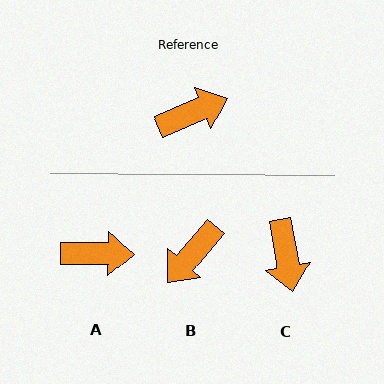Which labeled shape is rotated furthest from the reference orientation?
B, about 153 degrees away.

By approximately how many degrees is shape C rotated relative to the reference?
Approximately 102 degrees clockwise.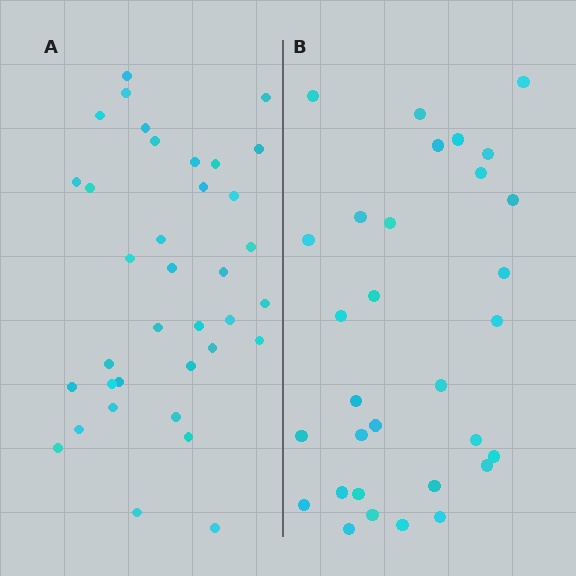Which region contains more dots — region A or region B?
Region A (the left region) has more dots.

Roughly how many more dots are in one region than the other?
Region A has about 5 more dots than region B.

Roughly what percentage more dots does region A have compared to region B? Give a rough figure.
About 15% more.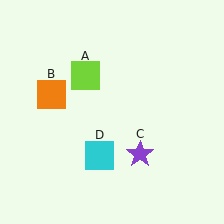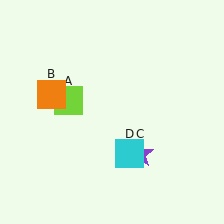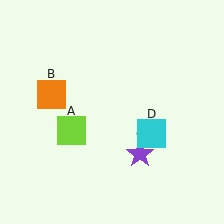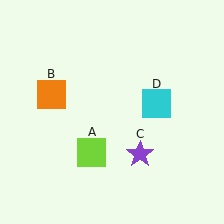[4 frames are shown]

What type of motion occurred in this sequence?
The lime square (object A), cyan square (object D) rotated counterclockwise around the center of the scene.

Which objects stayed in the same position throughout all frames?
Orange square (object B) and purple star (object C) remained stationary.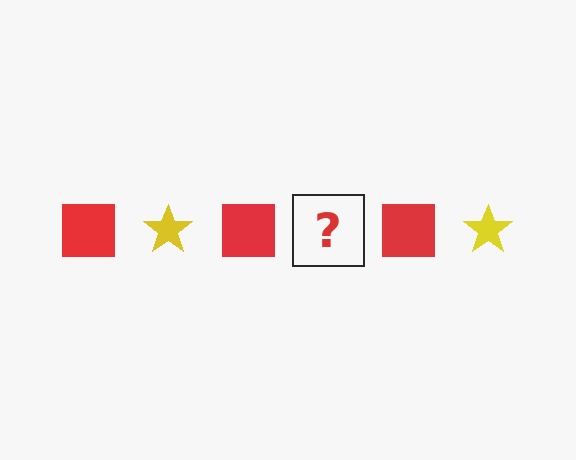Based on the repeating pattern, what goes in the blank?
The blank should be a yellow star.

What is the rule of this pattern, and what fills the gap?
The rule is that the pattern alternates between red square and yellow star. The gap should be filled with a yellow star.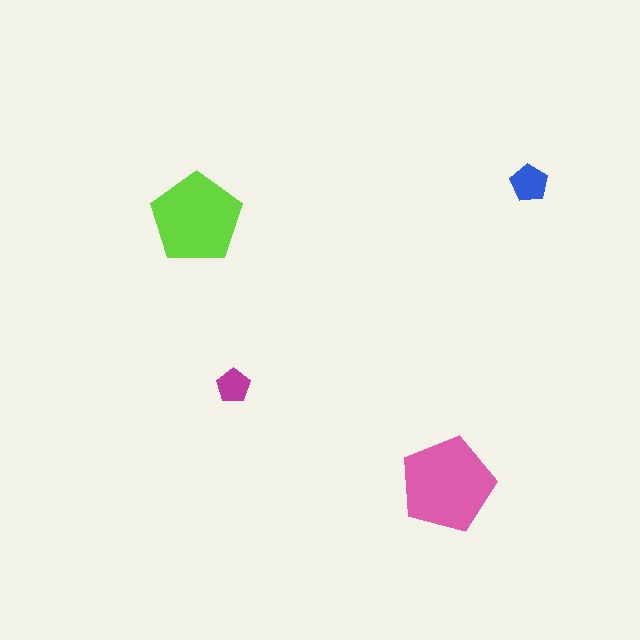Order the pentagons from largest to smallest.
the pink one, the lime one, the blue one, the magenta one.